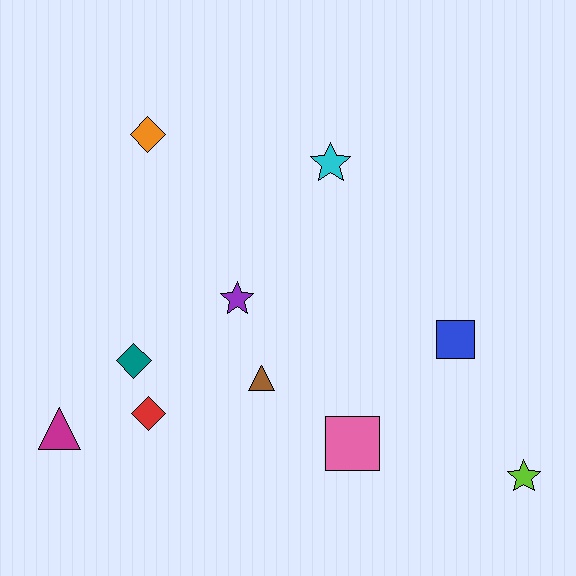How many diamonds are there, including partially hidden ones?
There are 3 diamonds.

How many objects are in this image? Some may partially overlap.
There are 10 objects.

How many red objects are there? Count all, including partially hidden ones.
There is 1 red object.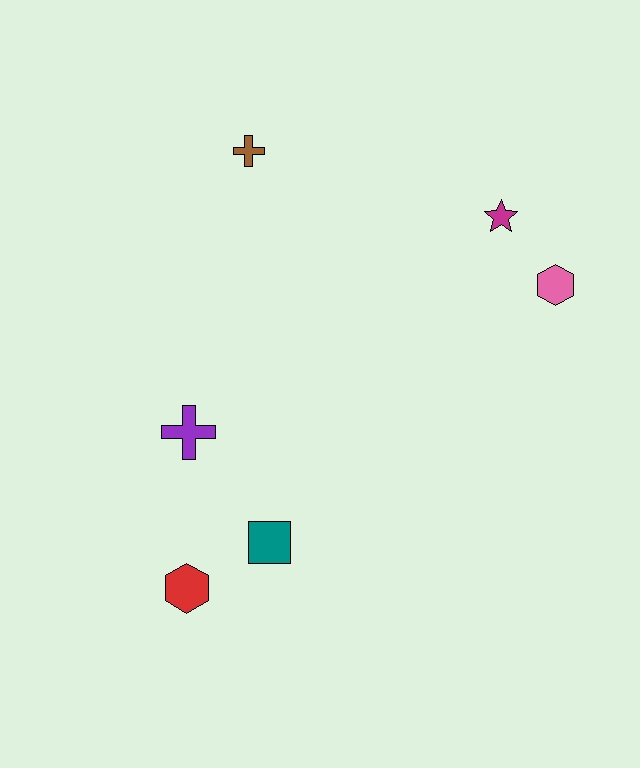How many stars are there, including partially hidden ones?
There is 1 star.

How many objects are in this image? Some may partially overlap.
There are 6 objects.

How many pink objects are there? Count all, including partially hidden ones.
There is 1 pink object.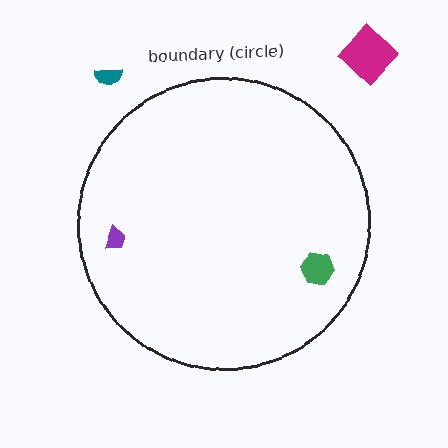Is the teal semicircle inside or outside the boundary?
Outside.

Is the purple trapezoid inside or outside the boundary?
Inside.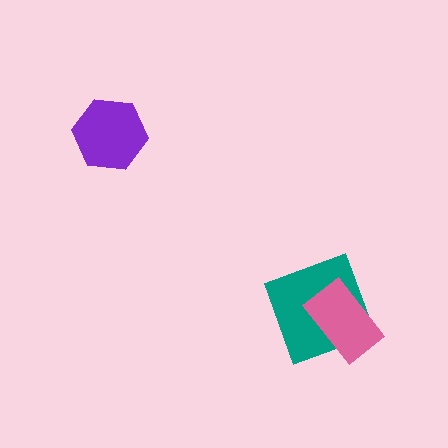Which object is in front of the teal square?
The pink rectangle is in front of the teal square.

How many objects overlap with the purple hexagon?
0 objects overlap with the purple hexagon.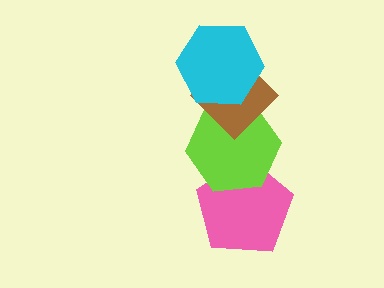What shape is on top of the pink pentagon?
The lime hexagon is on top of the pink pentagon.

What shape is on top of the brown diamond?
The cyan hexagon is on top of the brown diamond.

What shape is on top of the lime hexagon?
The brown diamond is on top of the lime hexagon.